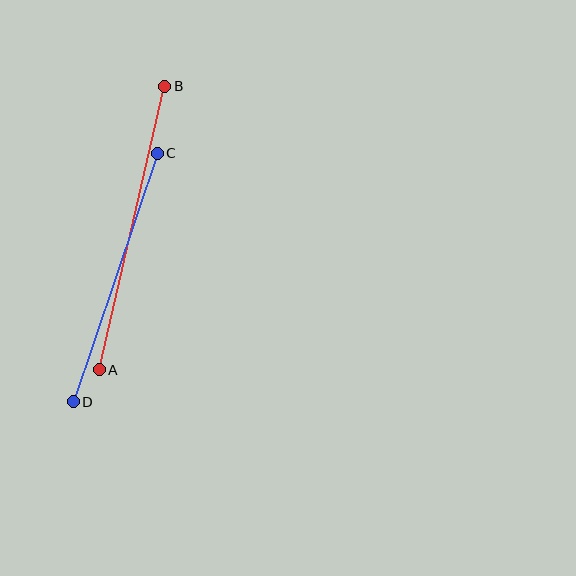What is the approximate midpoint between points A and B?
The midpoint is at approximately (132, 228) pixels.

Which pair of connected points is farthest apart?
Points A and B are farthest apart.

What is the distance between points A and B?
The distance is approximately 291 pixels.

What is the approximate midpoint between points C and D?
The midpoint is at approximately (115, 277) pixels.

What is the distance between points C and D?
The distance is approximately 262 pixels.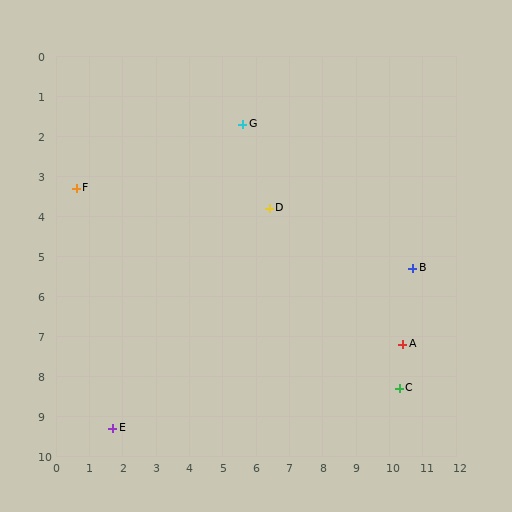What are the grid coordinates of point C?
Point C is at approximately (10.3, 8.3).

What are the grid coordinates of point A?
Point A is at approximately (10.4, 7.2).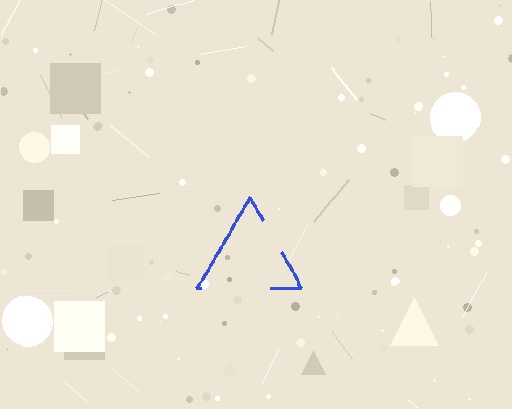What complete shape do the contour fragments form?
The contour fragments form a triangle.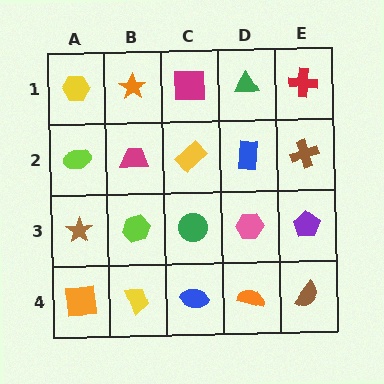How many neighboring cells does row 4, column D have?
3.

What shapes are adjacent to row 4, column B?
A lime hexagon (row 3, column B), an orange square (row 4, column A), a blue ellipse (row 4, column C).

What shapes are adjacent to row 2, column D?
A green triangle (row 1, column D), a pink hexagon (row 3, column D), a yellow rectangle (row 2, column C), a brown cross (row 2, column E).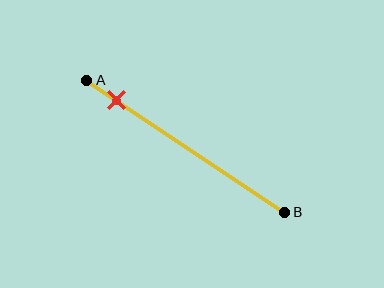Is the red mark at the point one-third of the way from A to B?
No, the mark is at about 15% from A, not at the 33% one-third point.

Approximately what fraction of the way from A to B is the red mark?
The red mark is approximately 15% of the way from A to B.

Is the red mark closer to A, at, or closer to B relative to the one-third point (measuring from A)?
The red mark is closer to point A than the one-third point of segment AB.